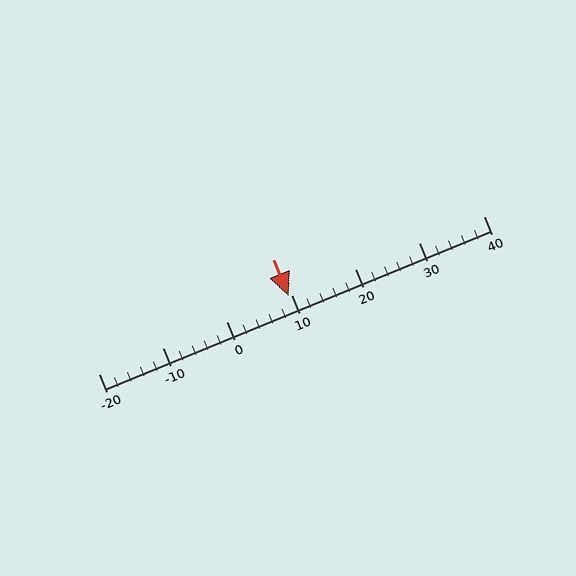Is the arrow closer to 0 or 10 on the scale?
The arrow is closer to 10.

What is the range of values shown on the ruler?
The ruler shows values from -20 to 40.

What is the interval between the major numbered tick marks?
The major tick marks are spaced 10 units apart.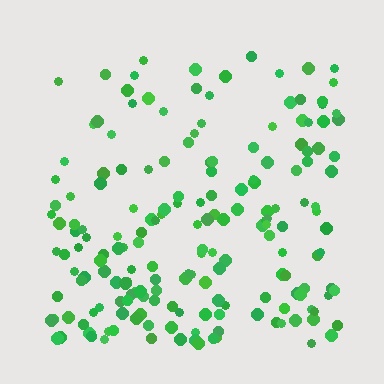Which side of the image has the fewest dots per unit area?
The top.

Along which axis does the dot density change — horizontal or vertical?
Vertical.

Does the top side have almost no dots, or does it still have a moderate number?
Still a moderate number, just noticeably fewer than the bottom.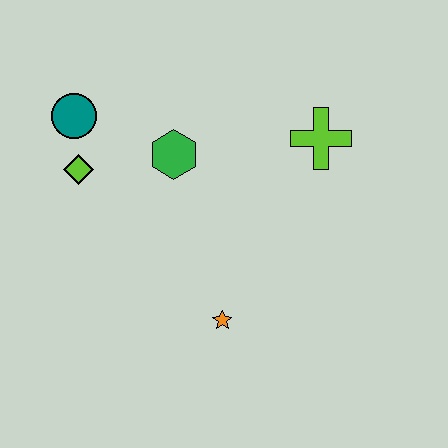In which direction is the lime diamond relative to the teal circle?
The lime diamond is below the teal circle.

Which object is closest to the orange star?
The green hexagon is closest to the orange star.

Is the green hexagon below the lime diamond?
No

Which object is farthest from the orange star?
The teal circle is farthest from the orange star.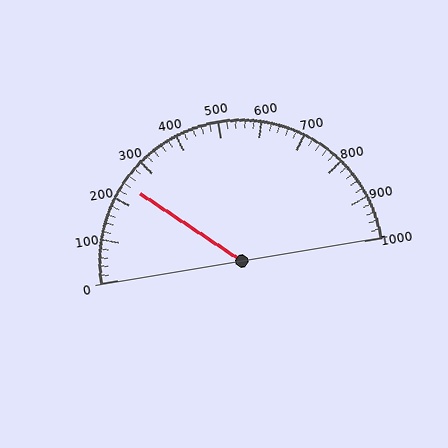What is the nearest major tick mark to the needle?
The nearest major tick mark is 200.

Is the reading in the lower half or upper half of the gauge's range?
The reading is in the lower half of the range (0 to 1000).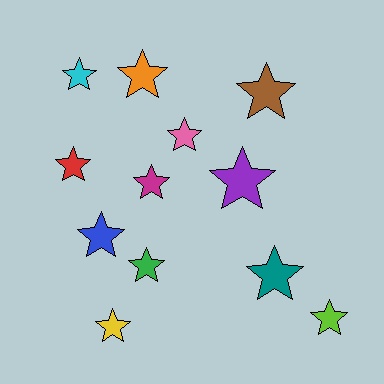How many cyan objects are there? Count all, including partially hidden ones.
There is 1 cyan object.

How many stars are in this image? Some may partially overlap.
There are 12 stars.